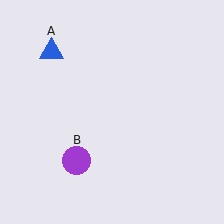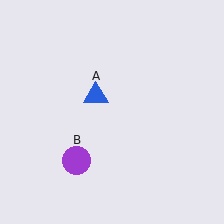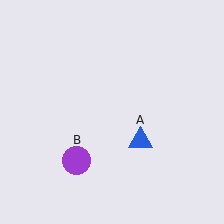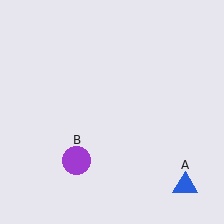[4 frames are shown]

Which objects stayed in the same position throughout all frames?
Purple circle (object B) remained stationary.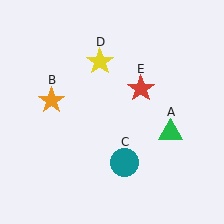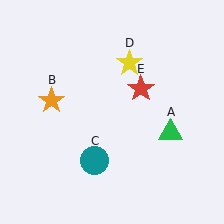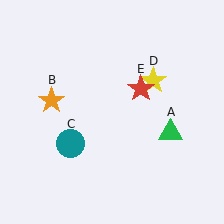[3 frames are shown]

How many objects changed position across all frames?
2 objects changed position: teal circle (object C), yellow star (object D).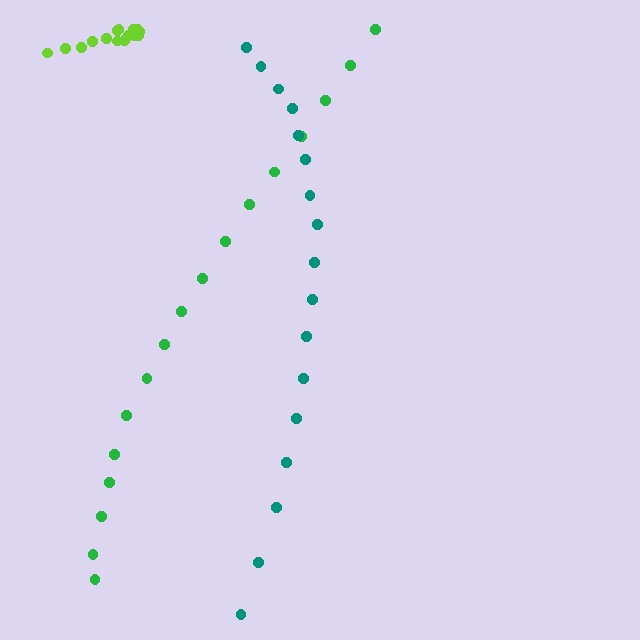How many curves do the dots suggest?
There are 3 distinct paths.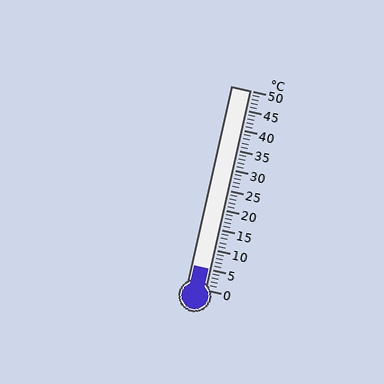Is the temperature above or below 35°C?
The temperature is below 35°C.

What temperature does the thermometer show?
The thermometer shows approximately 5°C.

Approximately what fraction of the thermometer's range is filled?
The thermometer is filled to approximately 10% of its range.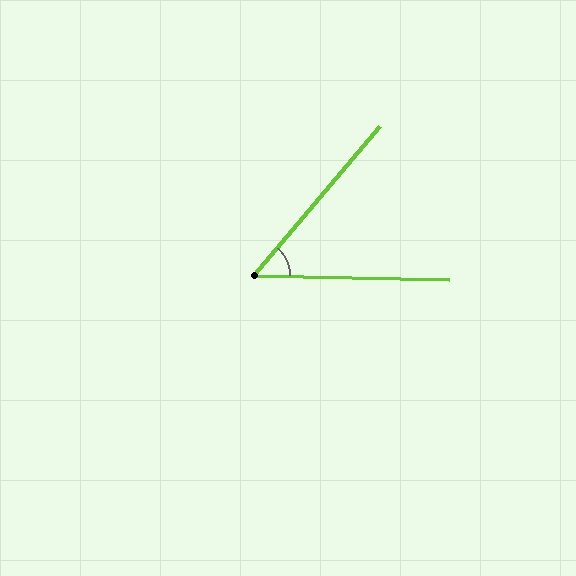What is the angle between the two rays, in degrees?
Approximately 51 degrees.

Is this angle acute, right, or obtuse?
It is acute.